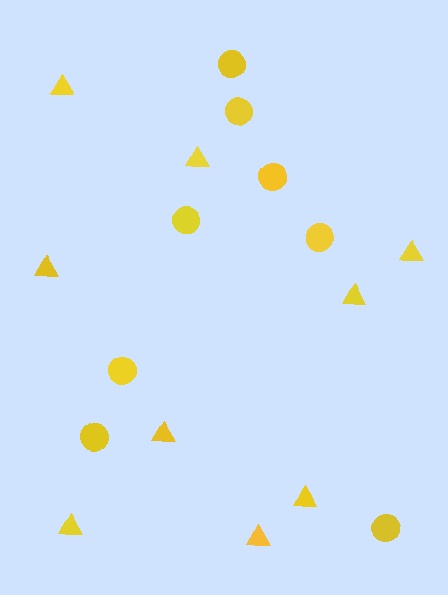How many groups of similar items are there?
There are 2 groups: one group of circles (8) and one group of triangles (9).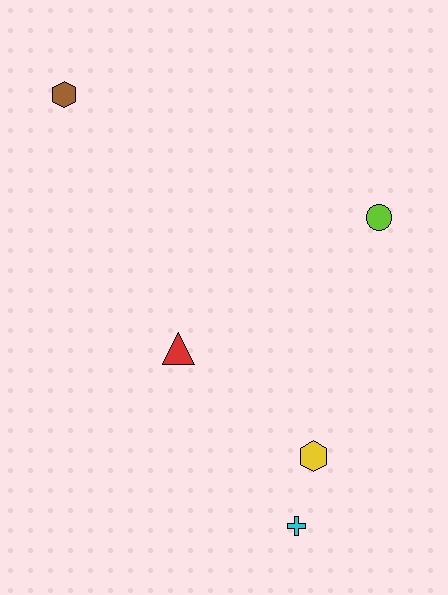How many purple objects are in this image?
There are no purple objects.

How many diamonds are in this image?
There are no diamonds.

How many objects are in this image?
There are 5 objects.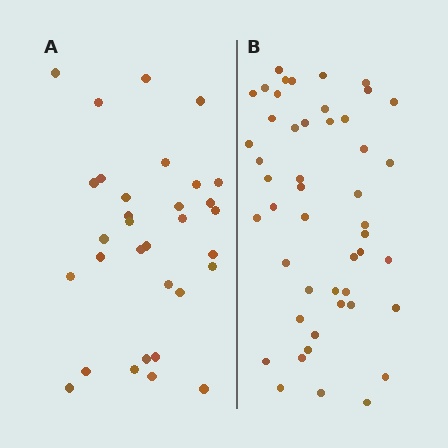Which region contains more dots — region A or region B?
Region B (the right region) has more dots.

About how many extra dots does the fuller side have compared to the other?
Region B has approximately 15 more dots than region A.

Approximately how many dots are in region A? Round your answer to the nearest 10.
About 30 dots. (The exact count is 32, which rounds to 30.)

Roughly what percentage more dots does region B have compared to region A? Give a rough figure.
About 50% more.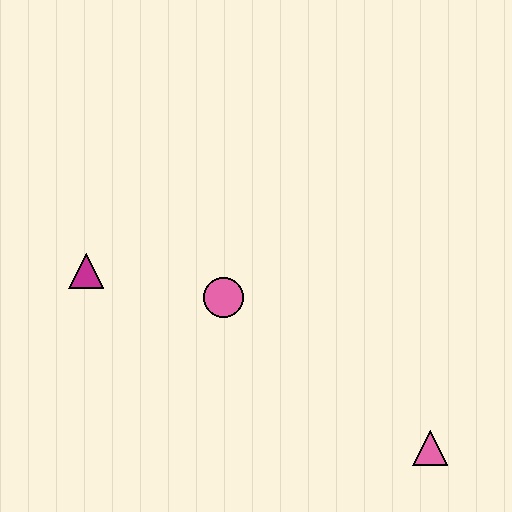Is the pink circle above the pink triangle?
Yes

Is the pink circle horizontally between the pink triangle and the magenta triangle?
Yes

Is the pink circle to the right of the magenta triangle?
Yes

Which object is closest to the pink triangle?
The pink circle is closest to the pink triangle.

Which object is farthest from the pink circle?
The pink triangle is farthest from the pink circle.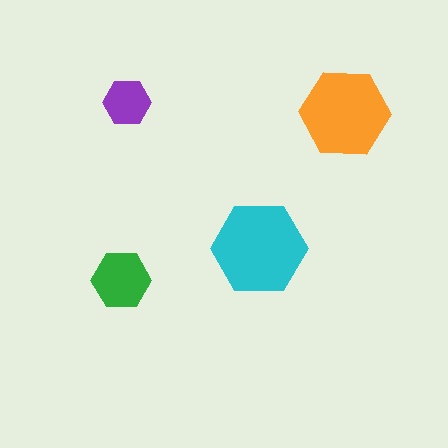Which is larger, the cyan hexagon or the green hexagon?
The cyan one.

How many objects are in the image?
There are 4 objects in the image.